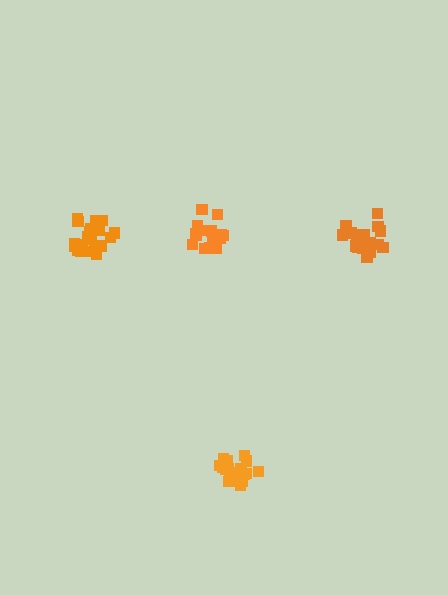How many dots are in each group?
Group 1: 15 dots, Group 2: 20 dots, Group 3: 21 dots, Group 4: 19 dots (75 total).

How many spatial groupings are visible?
There are 4 spatial groupings.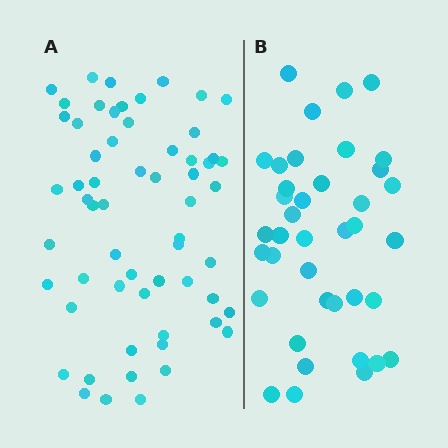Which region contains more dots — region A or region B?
Region A (the left region) has more dots.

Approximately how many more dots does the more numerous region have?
Region A has approximately 20 more dots than region B.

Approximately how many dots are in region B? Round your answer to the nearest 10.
About 40 dots. (The exact count is 39, which rounds to 40.)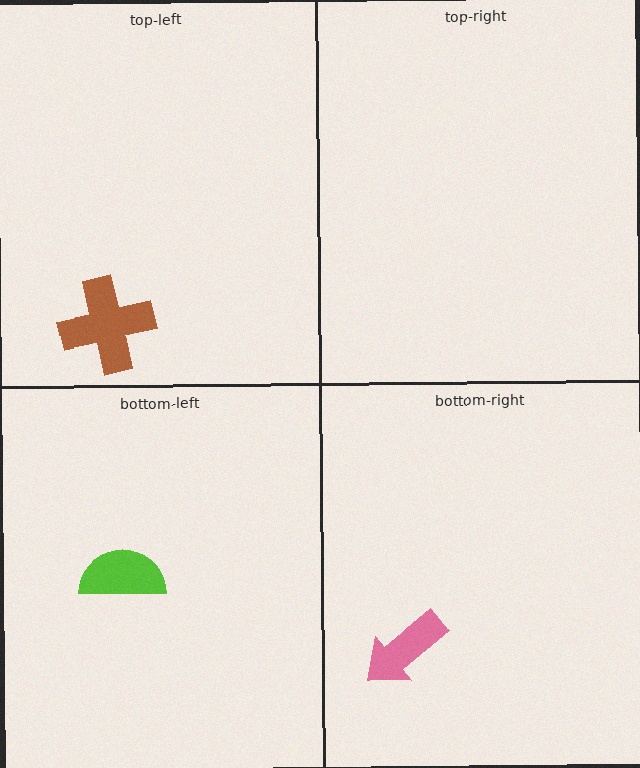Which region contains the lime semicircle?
The bottom-left region.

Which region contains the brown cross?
The top-left region.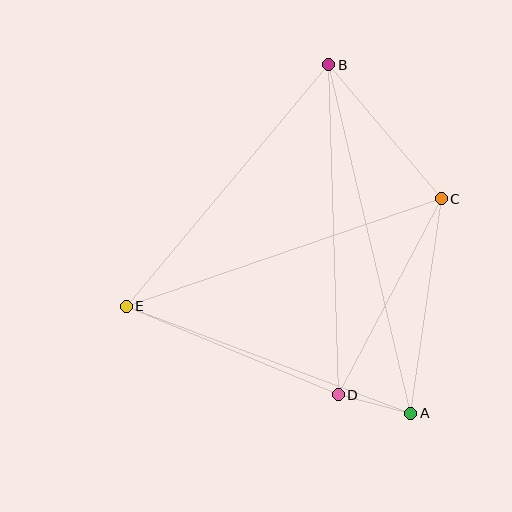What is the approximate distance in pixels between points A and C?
The distance between A and C is approximately 217 pixels.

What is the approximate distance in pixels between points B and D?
The distance between B and D is approximately 330 pixels.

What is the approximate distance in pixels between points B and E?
The distance between B and E is approximately 315 pixels.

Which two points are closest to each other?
Points A and D are closest to each other.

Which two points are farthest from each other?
Points A and B are farthest from each other.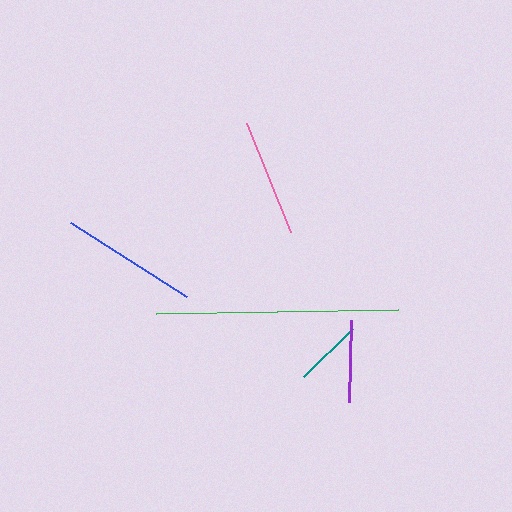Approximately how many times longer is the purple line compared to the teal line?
The purple line is approximately 1.2 times the length of the teal line.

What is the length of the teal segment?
The teal segment is approximately 69 pixels long.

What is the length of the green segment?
The green segment is approximately 242 pixels long.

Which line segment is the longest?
The green line is the longest at approximately 242 pixels.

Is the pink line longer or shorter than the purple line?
The pink line is longer than the purple line.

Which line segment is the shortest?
The teal line is the shortest at approximately 69 pixels.